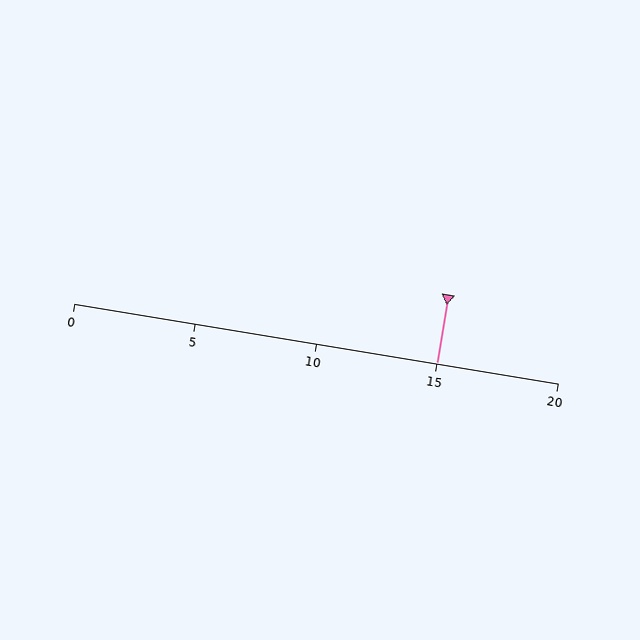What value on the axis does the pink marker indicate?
The marker indicates approximately 15.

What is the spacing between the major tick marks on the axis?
The major ticks are spaced 5 apart.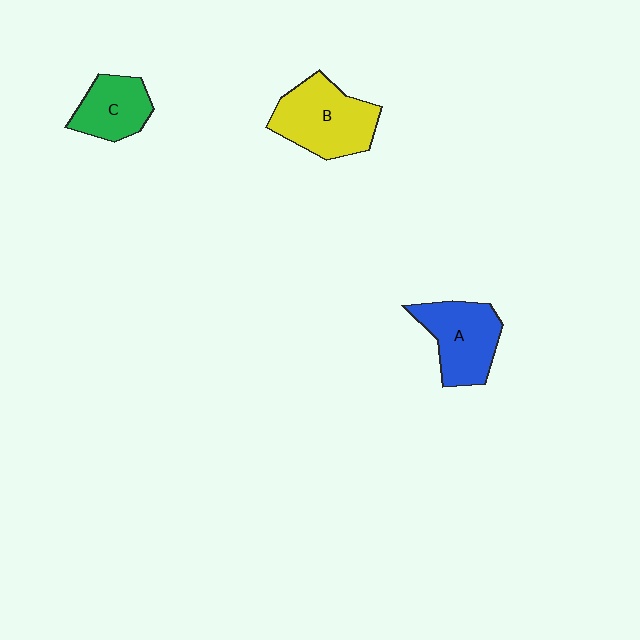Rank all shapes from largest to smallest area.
From largest to smallest: B (yellow), A (blue), C (green).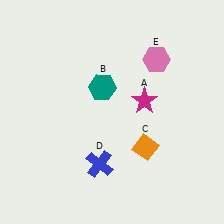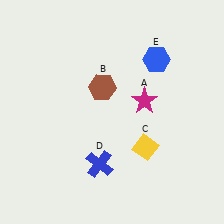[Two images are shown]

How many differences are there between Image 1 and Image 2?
There are 3 differences between the two images.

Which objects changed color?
B changed from teal to brown. C changed from orange to yellow. E changed from pink to blue.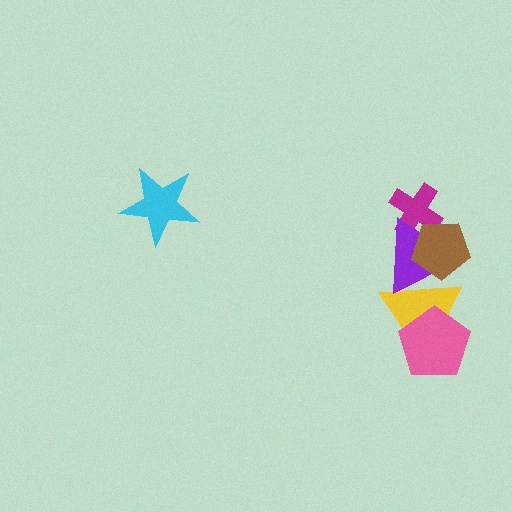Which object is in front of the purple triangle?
The brown pentagon is in front of the purple triangle.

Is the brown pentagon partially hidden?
No, no other shape covers it.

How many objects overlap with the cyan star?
0 objects overlap with the cyan star.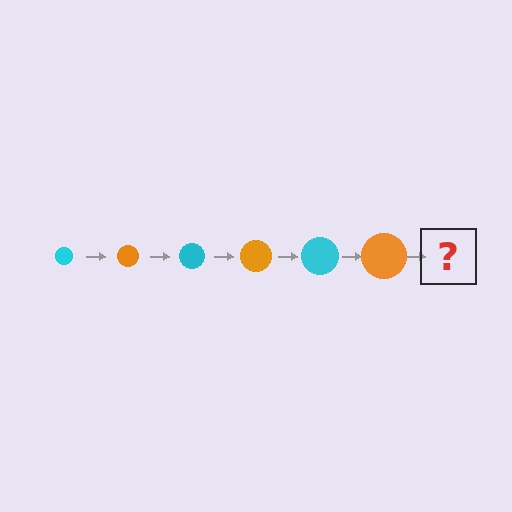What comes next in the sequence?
The next element should be a cyan circle, larger than the previous one.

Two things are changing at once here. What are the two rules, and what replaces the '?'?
The two rules are that the circle grows larger each step and the color cycles through cyan and orange. The '?' should be a cyan circle, larger than the previous one.